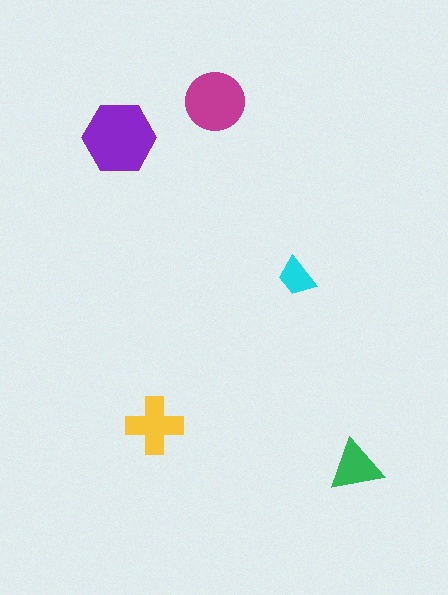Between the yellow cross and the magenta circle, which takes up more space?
The magenta circle.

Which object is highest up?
The magenta circle is topmost.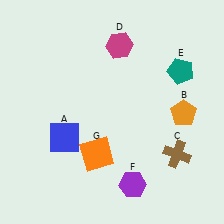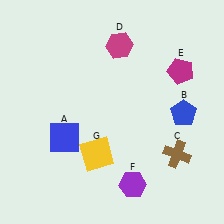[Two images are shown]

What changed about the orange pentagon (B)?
In Image 1, B is orange. In Image 2, it changed to blue.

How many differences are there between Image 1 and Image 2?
There are 3 differences between the two images.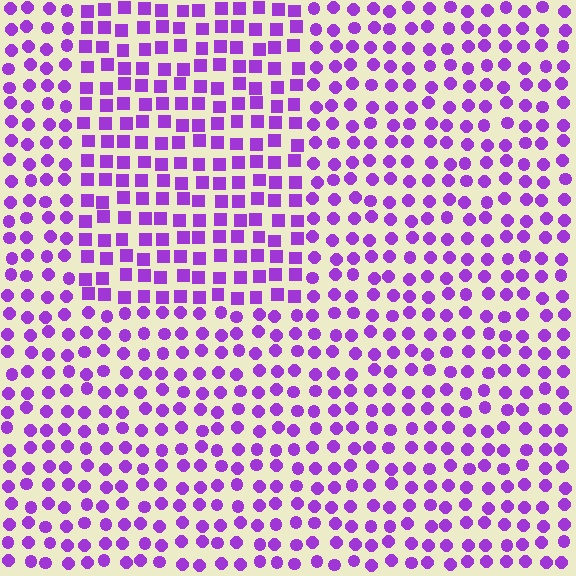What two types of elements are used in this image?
The image uses squares inside the rectangle region and circles outside it.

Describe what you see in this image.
The image is filled with small purple elements arranged in a uniform grid. A rectangle-shaped region contains squares, while the surrounding area contains circles. The boundary is defined purely by the change in element shape.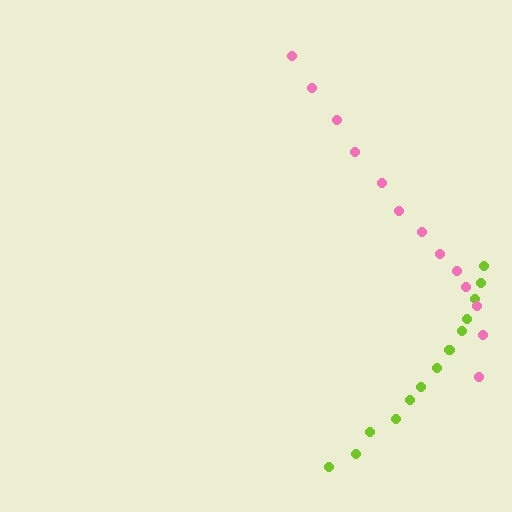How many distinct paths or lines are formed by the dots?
There are 2 distinct paths.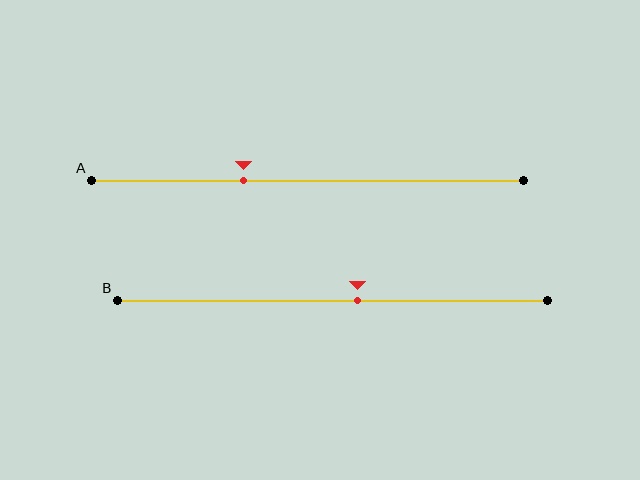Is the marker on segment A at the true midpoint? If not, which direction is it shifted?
No, the marker on segment A is shifted to the left by about 15% of the segment length.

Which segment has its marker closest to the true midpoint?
Segment B has its marker closest to the true midpoint.